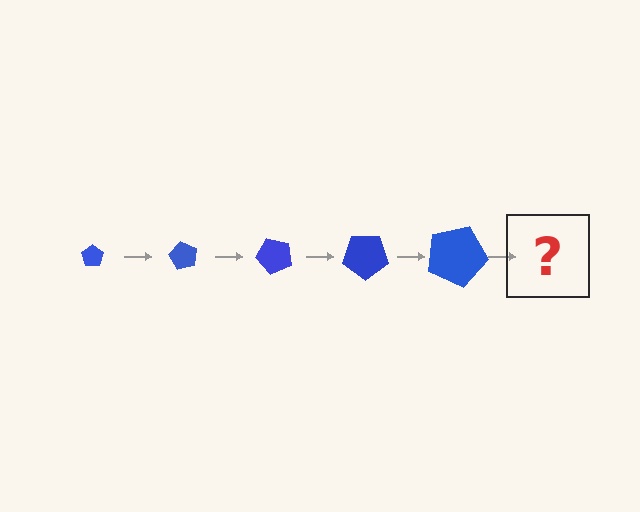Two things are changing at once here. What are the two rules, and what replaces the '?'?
The two rules are that the pentagon grows larger each step and it rotates 60 degrees each step. The '?' should be a pentagon, larger than the previous one and rotated 300 degrees from the start.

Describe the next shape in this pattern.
It should be a pentagon, larger than the previous one and rotated 300 degrees from the start.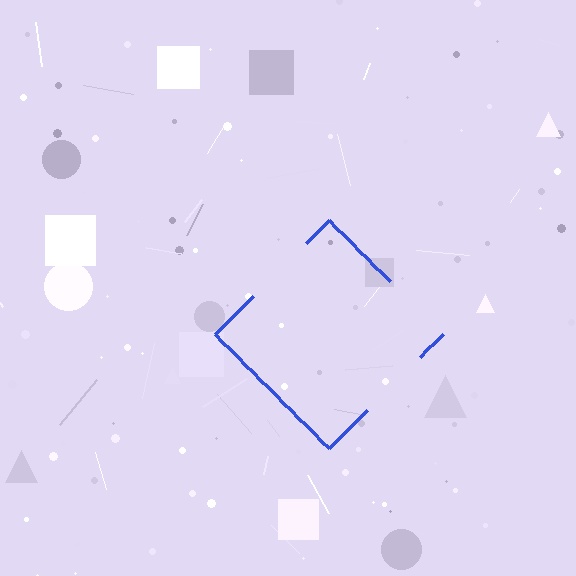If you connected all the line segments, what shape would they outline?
They would outline a diamond.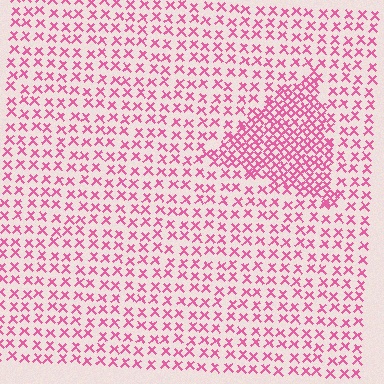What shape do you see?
I see a triangle.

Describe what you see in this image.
The image contains small pink elements arranged at two different densities. A triangle-shaped region is visible where the elements are more densely packed than the surrounding area.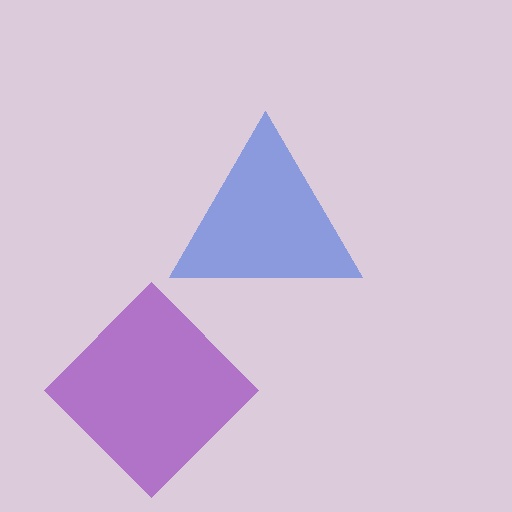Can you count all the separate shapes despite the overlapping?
Yes, there are 2 separate shapes.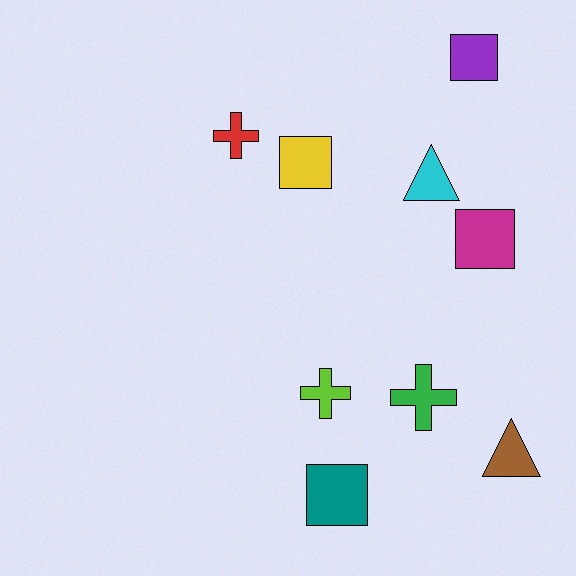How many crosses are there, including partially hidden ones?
There are 3 crosses.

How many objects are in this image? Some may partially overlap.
There are 9 objects.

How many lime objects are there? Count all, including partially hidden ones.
There is 1 lime object.